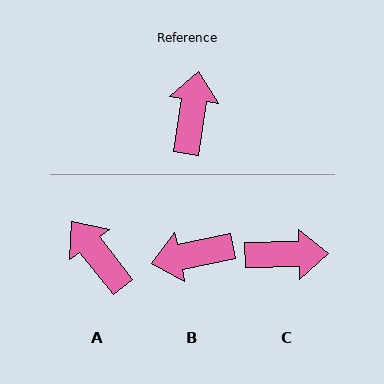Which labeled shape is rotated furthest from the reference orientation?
B, about 110 degrees away.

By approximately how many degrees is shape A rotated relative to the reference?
Approximately 46 degrees counter-clockwise.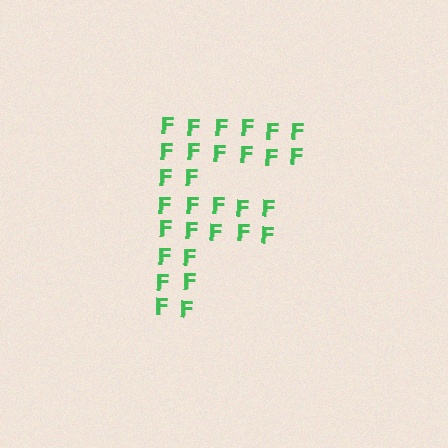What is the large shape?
The large shape is the letter F.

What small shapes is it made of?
It is made of small letter F's.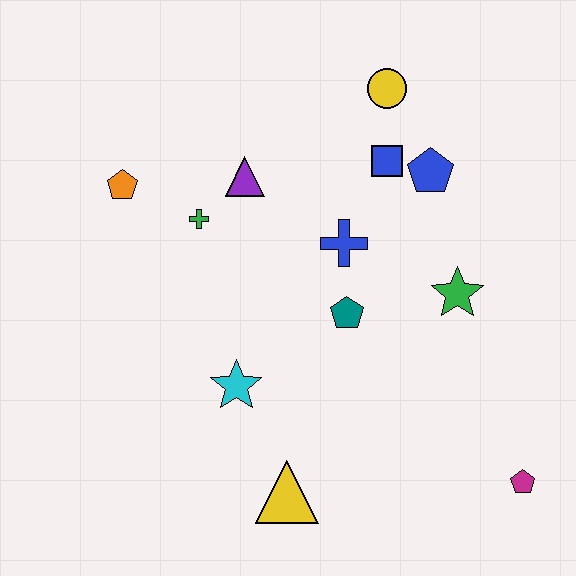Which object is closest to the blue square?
The blue pentagon is closest to the blue square.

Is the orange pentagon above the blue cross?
Yes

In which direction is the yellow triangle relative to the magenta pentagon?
The yellow triangle is to the left of the magenta pentagon.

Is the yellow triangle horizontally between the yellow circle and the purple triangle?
Yes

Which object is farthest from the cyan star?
The yellow circle is farthest from the cyan star.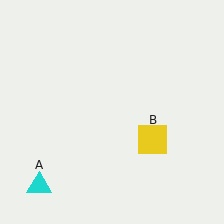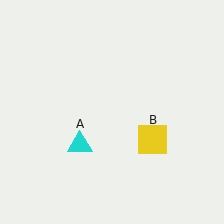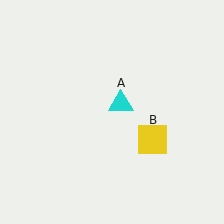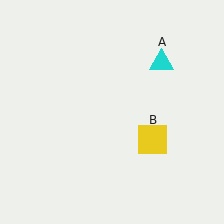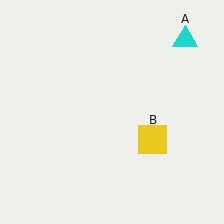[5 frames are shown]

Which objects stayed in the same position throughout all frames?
Yellow square (object B) remained stationary.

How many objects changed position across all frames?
1 object changed position: cyan triangle (object A).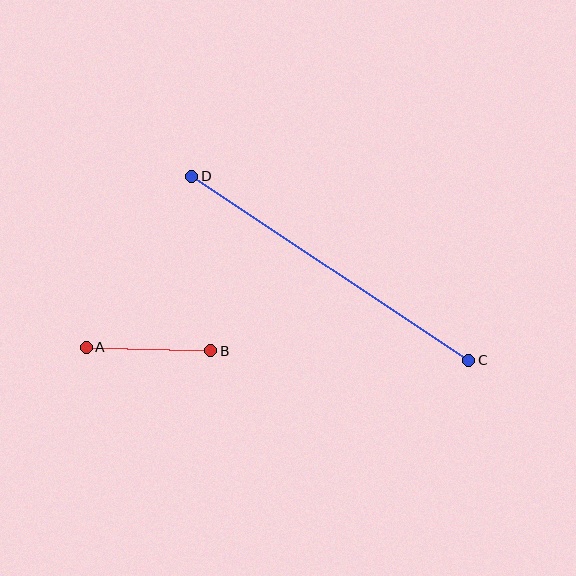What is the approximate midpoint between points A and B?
The midpoint is at approximately (148, 349) pixels.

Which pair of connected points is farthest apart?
Points C and D are farthest apart.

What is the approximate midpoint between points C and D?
The midpoint is at approximately (330, 268) pixels.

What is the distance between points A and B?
The distance is approximately 124 pixels.